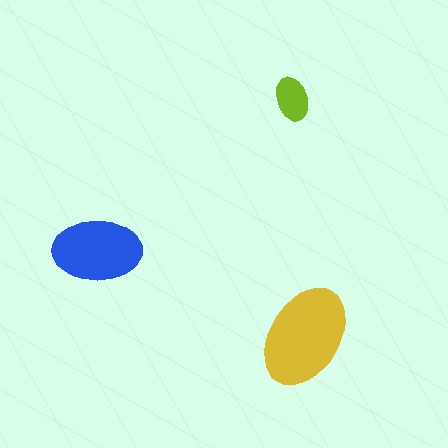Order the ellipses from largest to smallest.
the yellow one, the blue one, the lime one.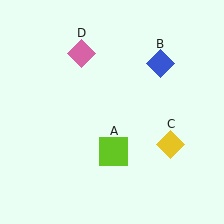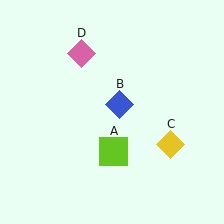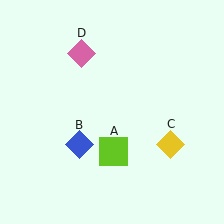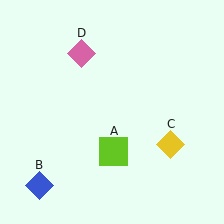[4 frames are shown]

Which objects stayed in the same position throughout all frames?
Lime square (object A) and yellow diamond (object C) and pink diamond (object D) remained stationary.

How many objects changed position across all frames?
1 object changed position: blue diamond (object B).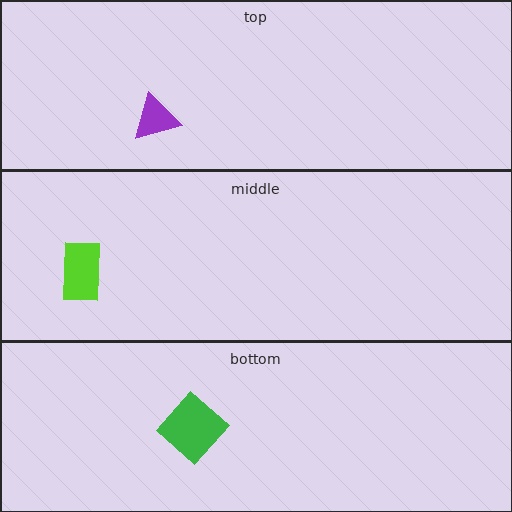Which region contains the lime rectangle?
The middle region.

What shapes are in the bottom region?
The green diamond.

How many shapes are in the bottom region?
1.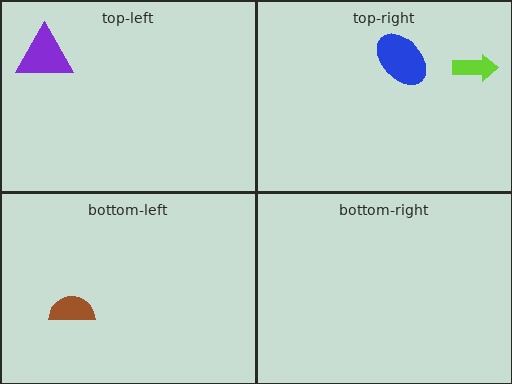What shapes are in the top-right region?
The lime arrow, the blue ellipse.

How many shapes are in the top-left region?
1.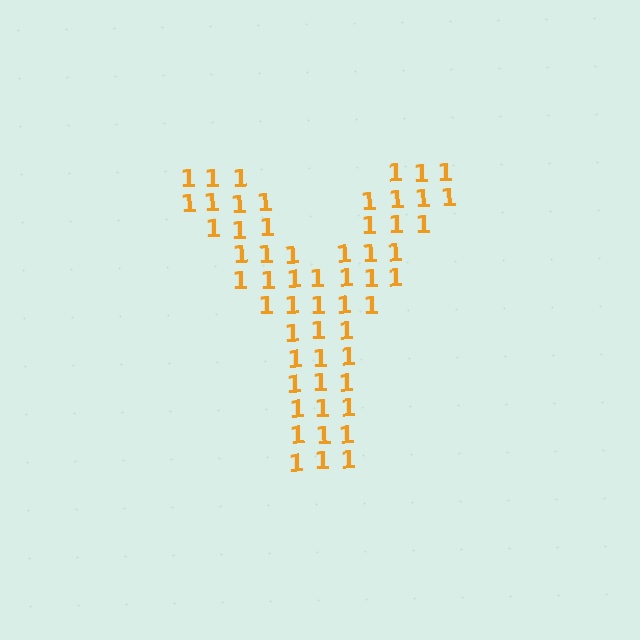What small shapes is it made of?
It is made of small digit 1's.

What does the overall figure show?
The overall figure shows the letter Y.